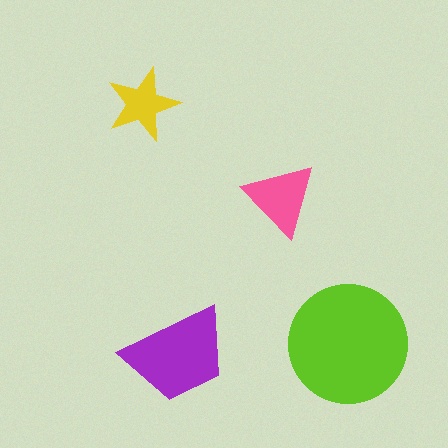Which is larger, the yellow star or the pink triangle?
The pink triangle.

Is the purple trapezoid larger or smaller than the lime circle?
Smaller.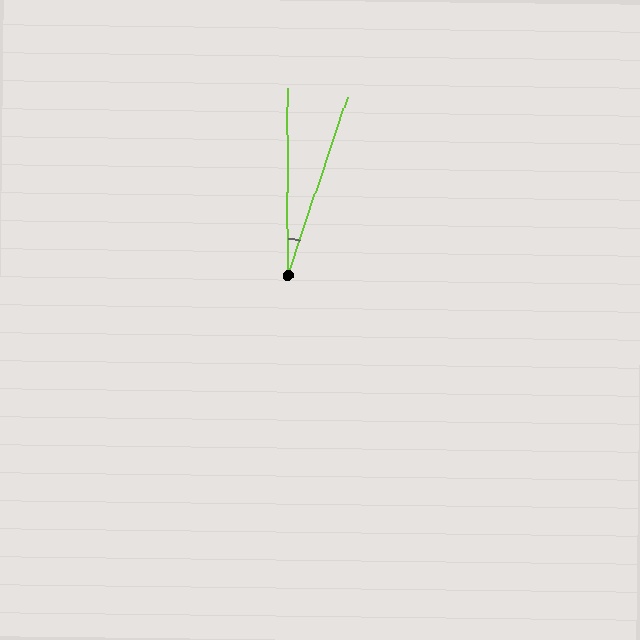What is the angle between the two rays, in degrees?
Approximately 19 degrees.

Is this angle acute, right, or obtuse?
It is acute.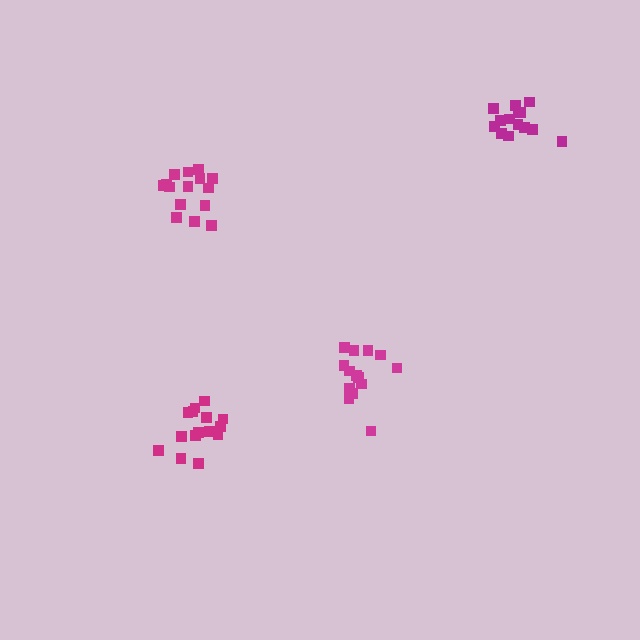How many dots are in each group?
Group 1: 14 dots, Group 2: 15 dots, Group 3: 15 dots, Group 4: 14 dots (58 total).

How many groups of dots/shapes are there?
There are 4 groups.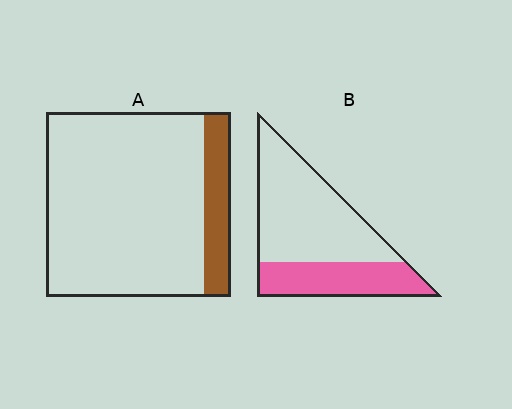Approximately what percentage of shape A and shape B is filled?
A is approximately 15% and B is approximately 35%.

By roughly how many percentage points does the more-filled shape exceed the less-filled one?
By roughly 20 percentage points (B over A).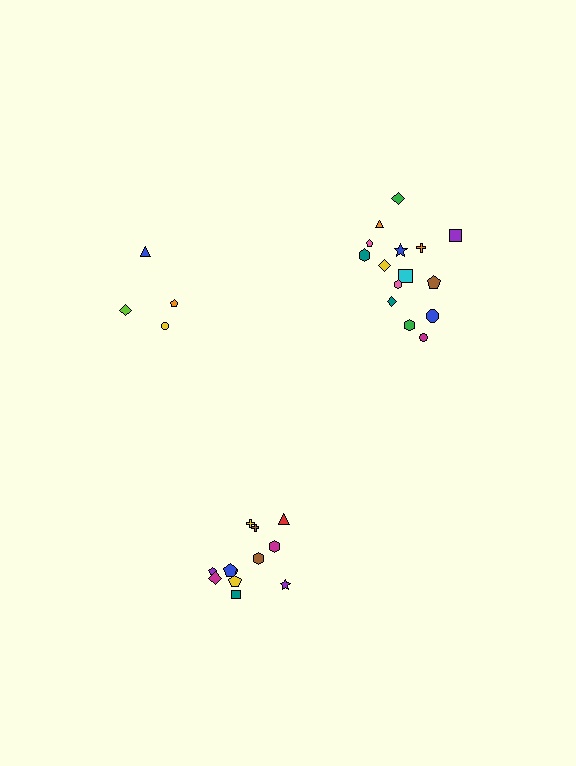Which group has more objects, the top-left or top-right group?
The top-right group.